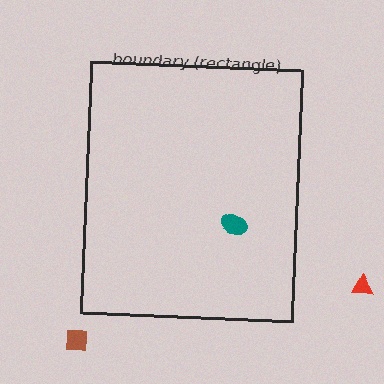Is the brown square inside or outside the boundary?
Outside.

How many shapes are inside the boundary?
1 inside, 2 outside.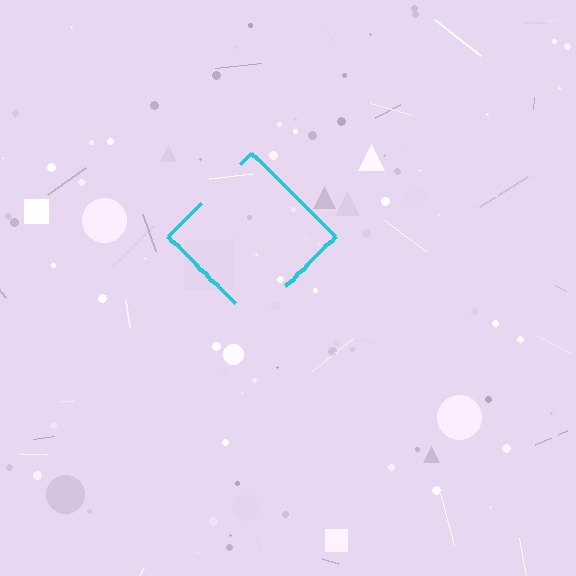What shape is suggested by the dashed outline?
The dashed outline suggests a diamond.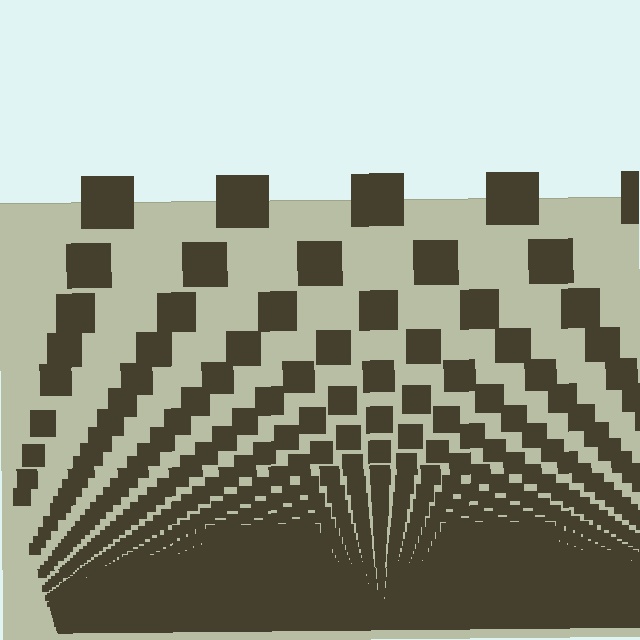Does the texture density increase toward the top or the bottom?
Density increases toward the bottom.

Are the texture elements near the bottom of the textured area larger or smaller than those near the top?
Smaller. The gradient is inverted — elements near the bottom are smaller and denser.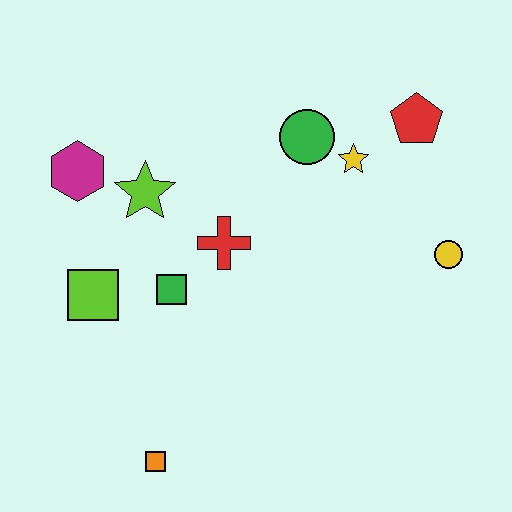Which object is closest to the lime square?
The green square is closest to the lime square.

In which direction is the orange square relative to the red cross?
The orange square is below the red cross.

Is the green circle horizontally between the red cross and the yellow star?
Yes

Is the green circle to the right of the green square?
Yes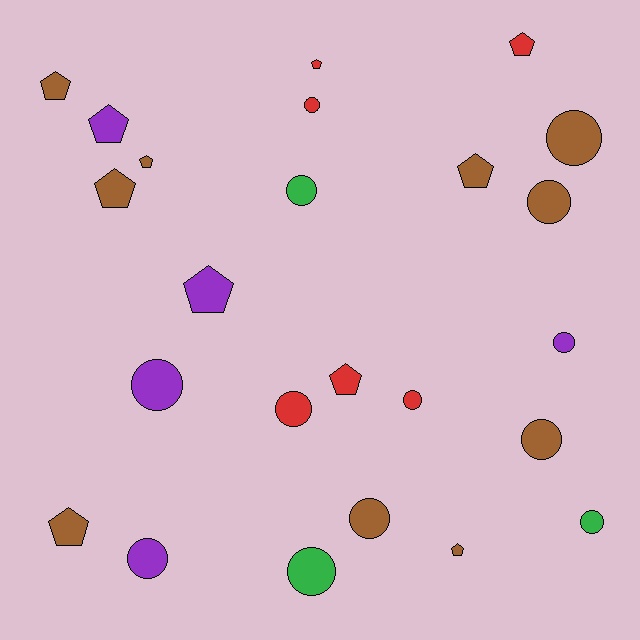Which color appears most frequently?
Brown, with 10 objects.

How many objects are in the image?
There are 24 objects.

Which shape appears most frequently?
Circle, with 13 objects.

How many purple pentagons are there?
There are 2 purple pentagons.